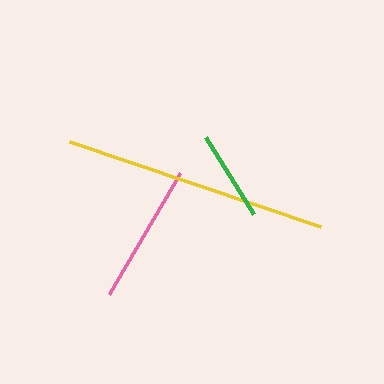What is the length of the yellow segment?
The yellow segment is approximately 265 pixels long.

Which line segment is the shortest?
The green line is the shortest at approximately 91 pixels.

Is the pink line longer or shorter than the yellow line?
The yellow line is longer than the pink line.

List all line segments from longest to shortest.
From longest to shortest: yellow, pink, green.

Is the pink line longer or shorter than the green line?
The pink line is longer than the green line.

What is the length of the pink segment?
The pink segment is approximately 140 pixels long.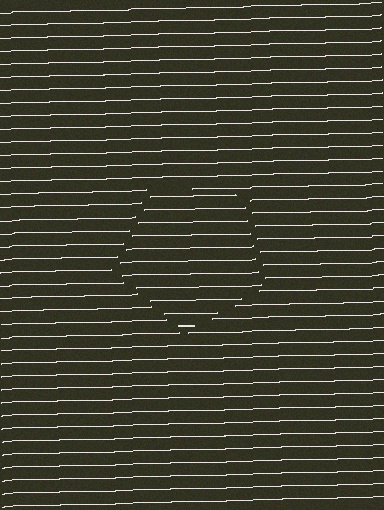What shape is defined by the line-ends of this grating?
An illusory pentagon. The interior of the shape contains the same grating, shifted by half a period — the contour is defined by the phase discontinuity where line-ends from the inner and outer gratings abut.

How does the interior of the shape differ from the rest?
The interior of the shape contains the same grating, shifted by half a period — the contour is defined by the phase discontinuity where line-ends from the inner and outer gratings abut.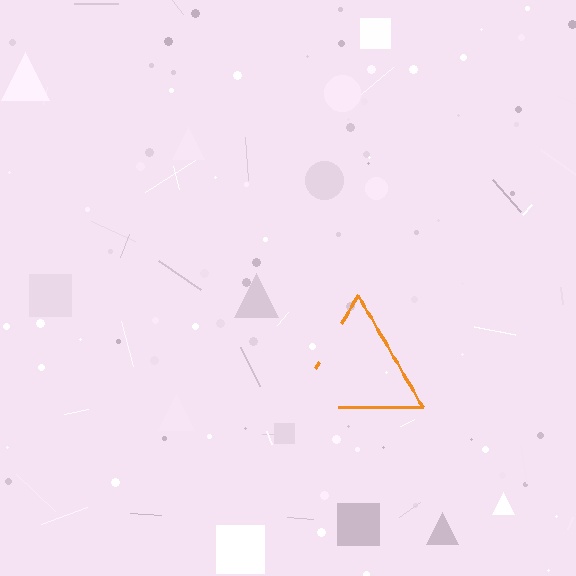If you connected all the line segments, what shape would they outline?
They would outline a triangle.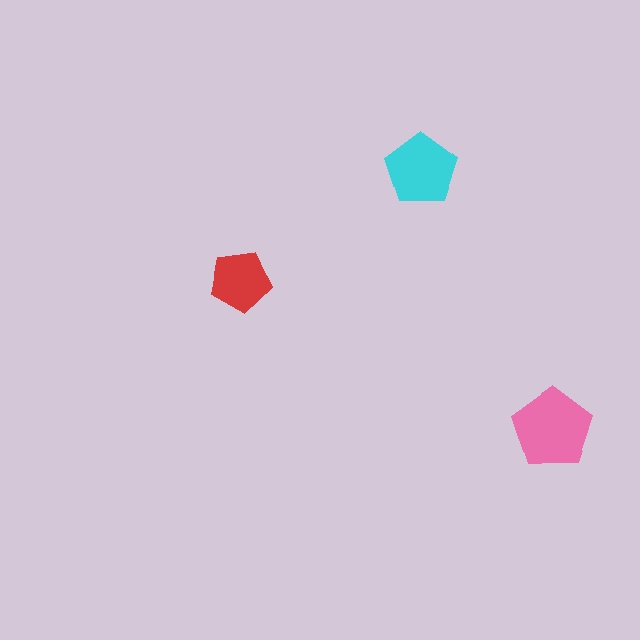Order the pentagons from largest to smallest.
the pink one, the cyan one, the red one.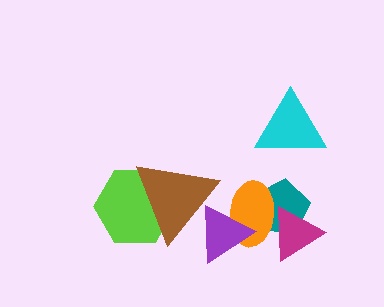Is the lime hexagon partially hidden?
Yes, it is partially covered by another shape.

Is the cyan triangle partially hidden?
No, no other shape covers it.